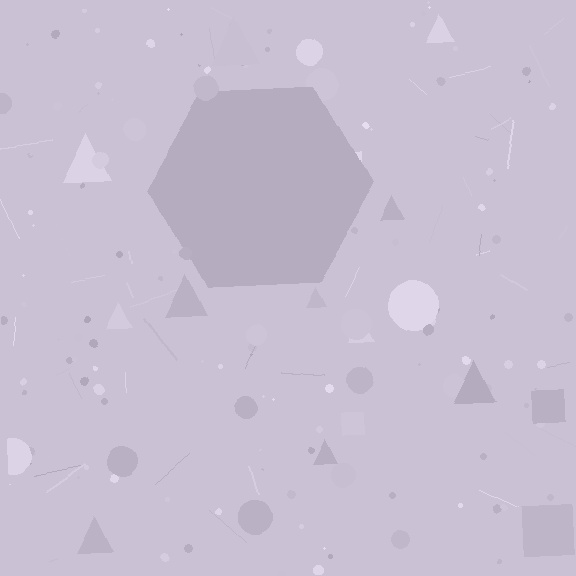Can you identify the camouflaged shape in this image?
The camouflaged shape is a hexagon.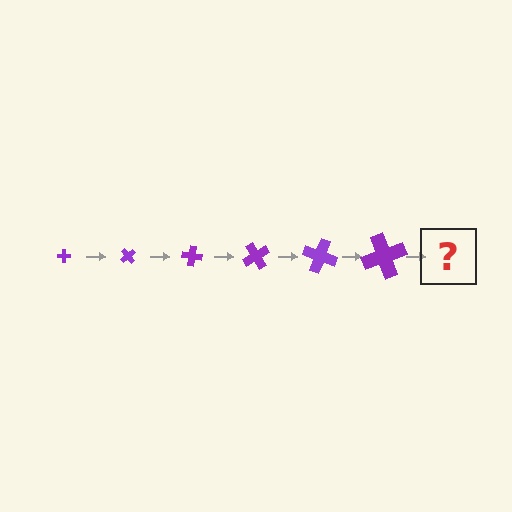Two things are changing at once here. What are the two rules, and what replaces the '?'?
The two rules are that the cross grows larger each step and it rotates 50 degrees each step. The '?' should be a cross, larger than the previous one and rotated 300 degrees from the start.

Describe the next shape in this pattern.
It should be a cross, larger than the previous one and rotated 300 degrees from the start.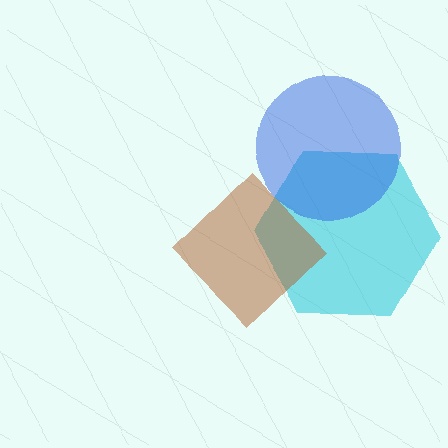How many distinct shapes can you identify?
There are 3 distinct shapes: a cyan hexagon, a brown diamond, a blue circle.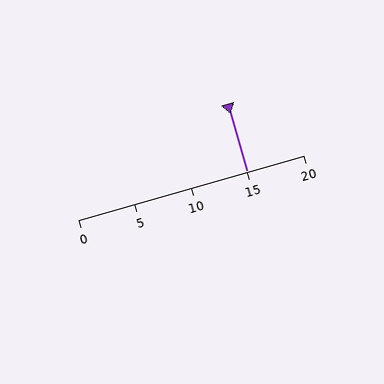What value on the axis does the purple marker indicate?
The marker indicates approximately 15.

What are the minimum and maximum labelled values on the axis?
The axis runs from 0 to 20.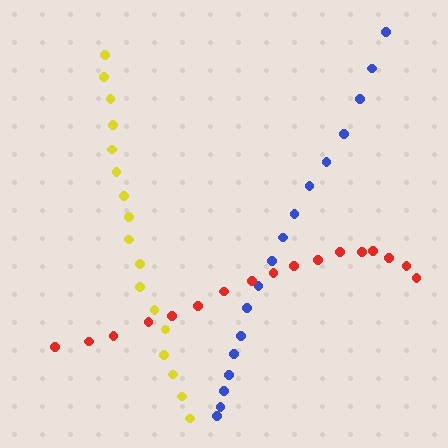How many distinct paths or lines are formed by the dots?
There are 3 distinct paths.